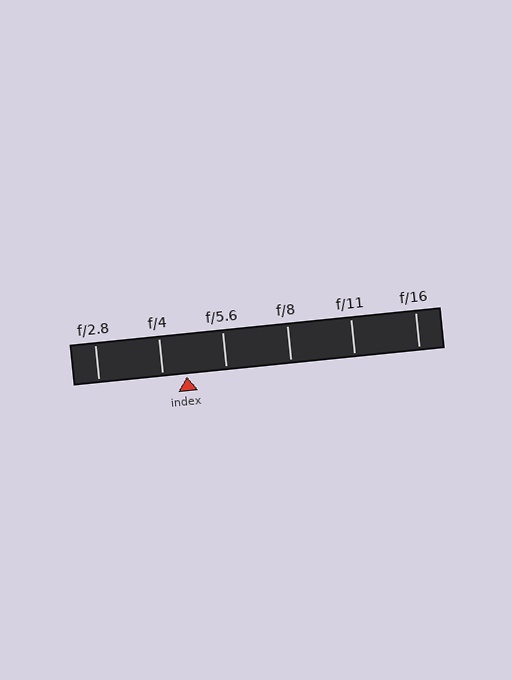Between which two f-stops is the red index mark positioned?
The index mark is between f/4 and f/5.6.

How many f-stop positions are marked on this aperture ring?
There are 6 f-stop positions marked.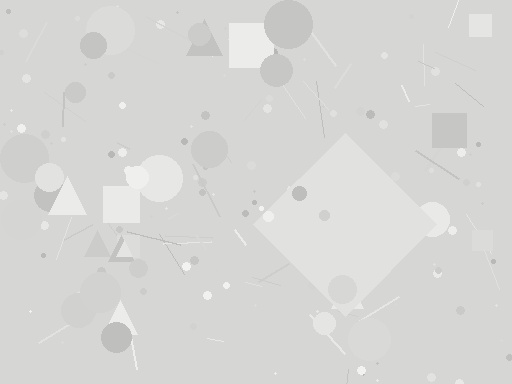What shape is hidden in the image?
A diamond is hidden in the image.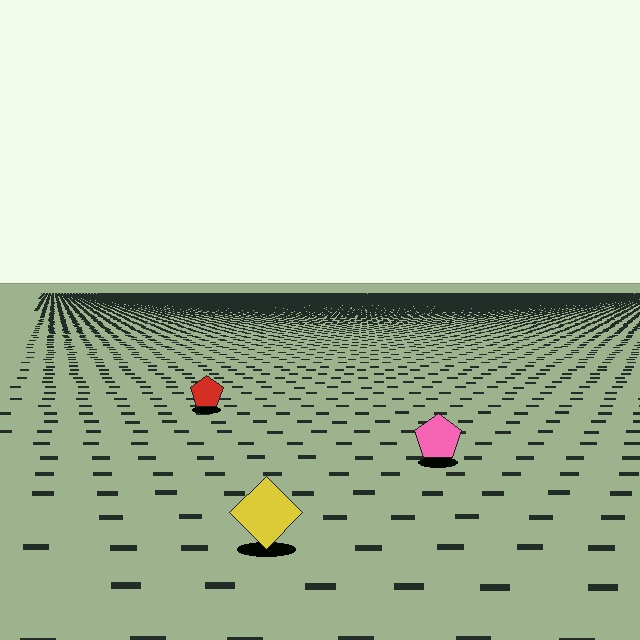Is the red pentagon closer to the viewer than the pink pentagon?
No. The pink pentagon is closer — you can tell from the texture gradient: the ground texture is coarser near it.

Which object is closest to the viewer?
The yellow diamond is closest. The texture marks near it are larger and more spread out.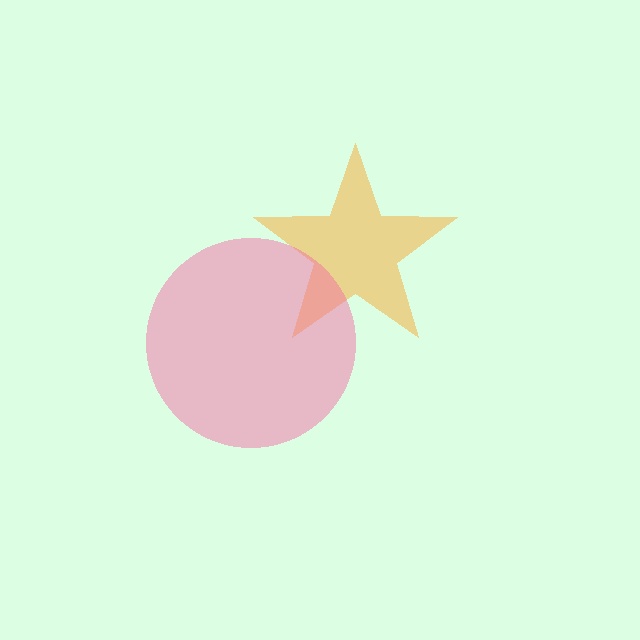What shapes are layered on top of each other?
The layered shapes are: an orange star, a pink circle.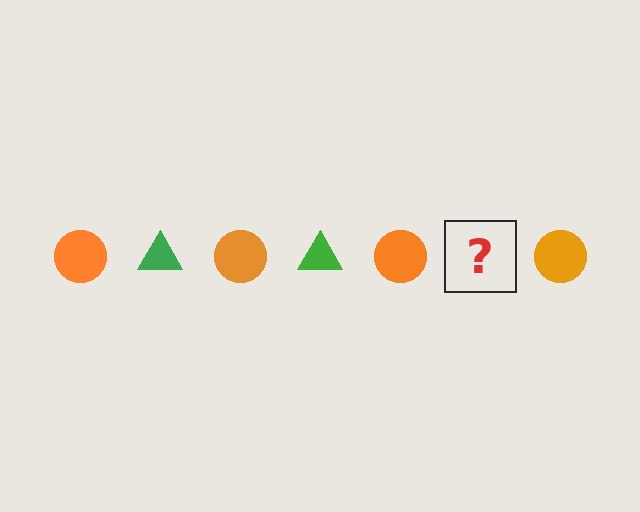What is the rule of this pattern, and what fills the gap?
The rule is that the pattern alternates between orange circle and green triangle. The gap should be filled with a green triangle.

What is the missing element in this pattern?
The missing element is a green triangle.